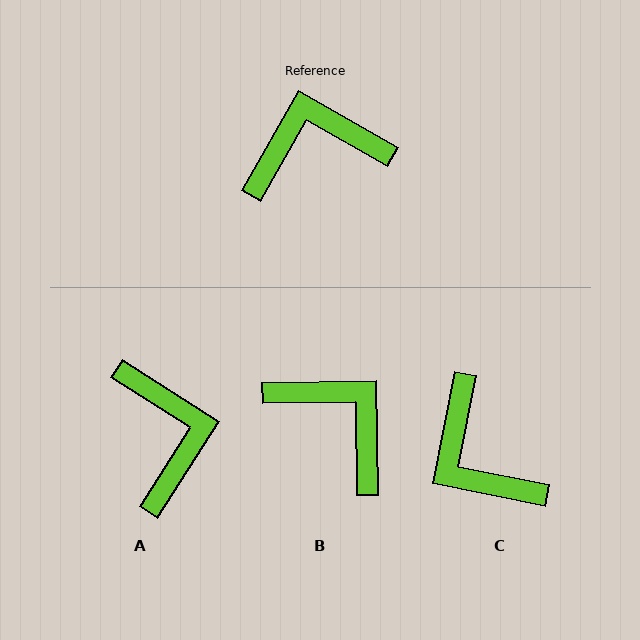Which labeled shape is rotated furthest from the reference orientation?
C, about 108 degrees away.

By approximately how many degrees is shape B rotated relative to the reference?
Approximately 60 degrees clockwise.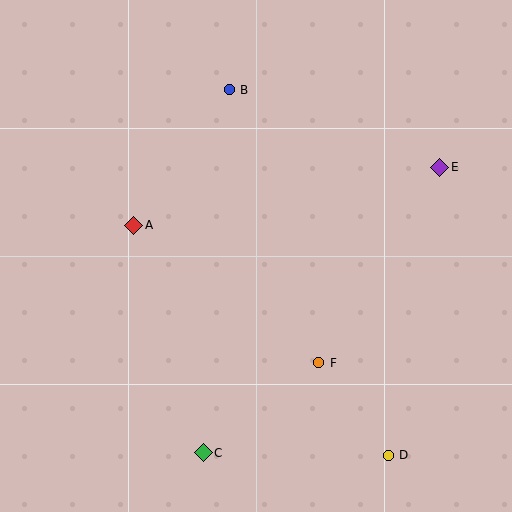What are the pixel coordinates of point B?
Point B is at (229, 90).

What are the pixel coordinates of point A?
Point A is at (134, 225).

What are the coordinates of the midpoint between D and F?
The midpoint between D and F is at (354, 409).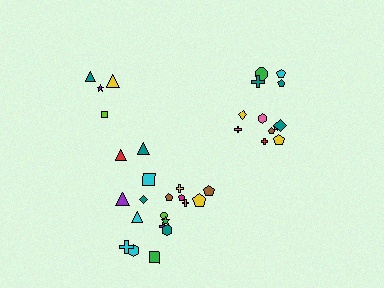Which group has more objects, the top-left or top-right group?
The top-right group.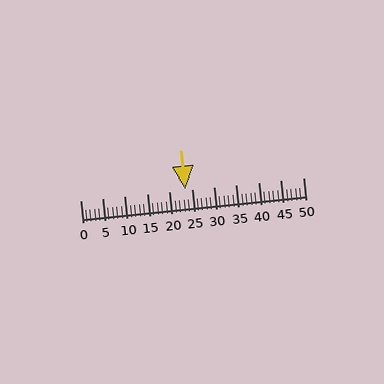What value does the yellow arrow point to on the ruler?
The yellow arrow points to approximately 24.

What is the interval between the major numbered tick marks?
The major tick marks are spaced 5 units apart.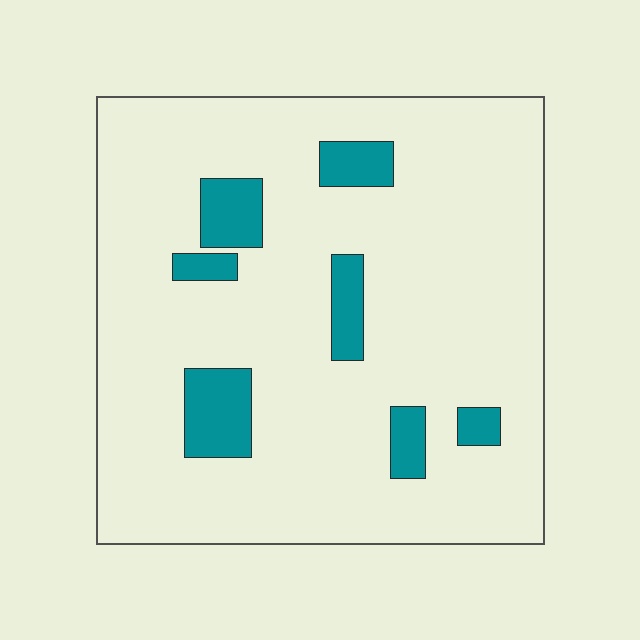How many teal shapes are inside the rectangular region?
7.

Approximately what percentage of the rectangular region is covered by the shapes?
Approximately 10%.